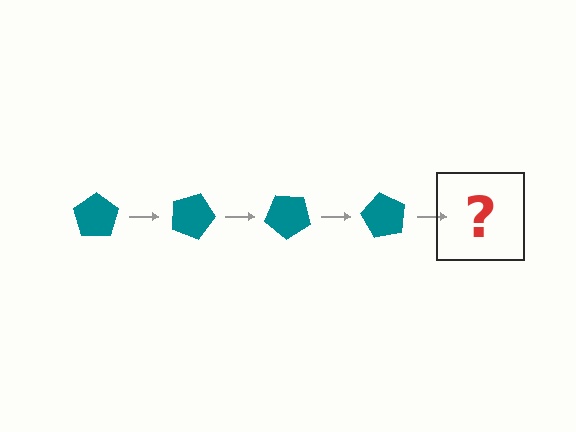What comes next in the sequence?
The next element should be a teal pentagon rotated 80 degrees.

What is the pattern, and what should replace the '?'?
The pattern is that the pentagon rotates 20 degrees each step. The '?' should be a teal pentagon rotated 80 degrees.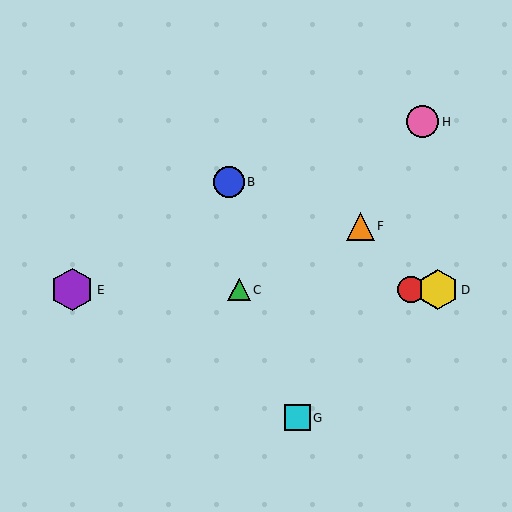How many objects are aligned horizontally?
4 objects (A, C, D, E) are aligned horizontally.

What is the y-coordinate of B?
Object B is at y≈182.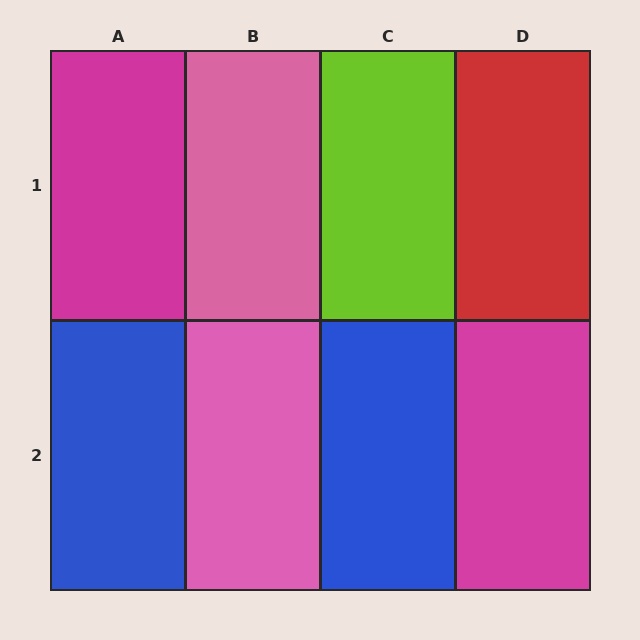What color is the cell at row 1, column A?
Magenta.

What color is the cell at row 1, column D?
Red.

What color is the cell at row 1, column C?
Lime.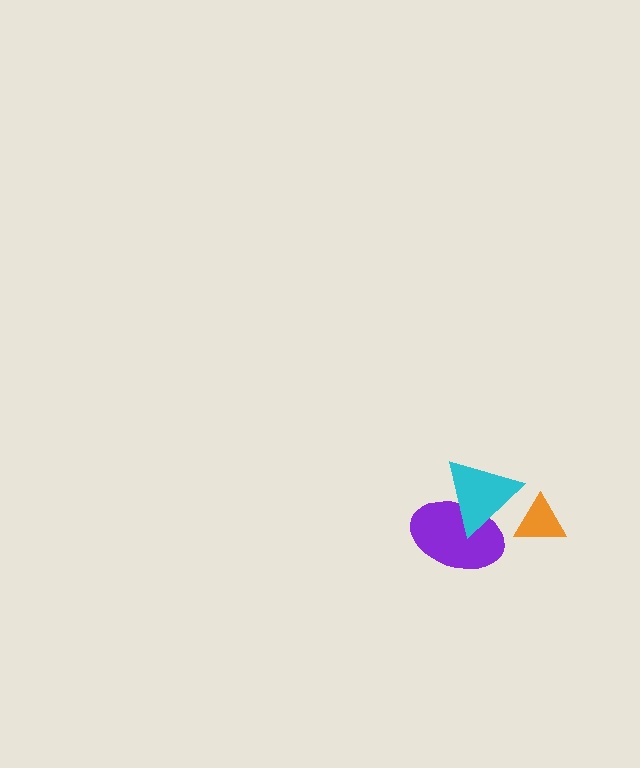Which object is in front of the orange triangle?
The cyan triangle is in front of the orange triangle.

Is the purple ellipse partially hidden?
Yes, it is partially covered by another shape.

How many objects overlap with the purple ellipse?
1 object overlaps with the purple ellipse.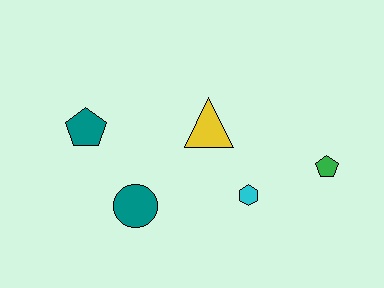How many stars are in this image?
There are no stars.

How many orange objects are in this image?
There are no orange objects.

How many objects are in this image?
There are 5 objects.